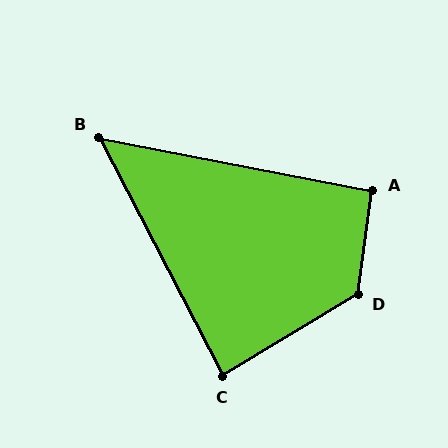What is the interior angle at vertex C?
Approximately 87 degrees (approximately right).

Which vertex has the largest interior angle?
D, at approximately 128 degrees.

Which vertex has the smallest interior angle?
B, at approximately 52 degrees.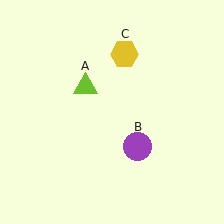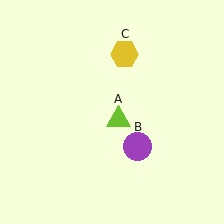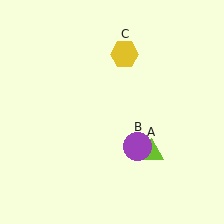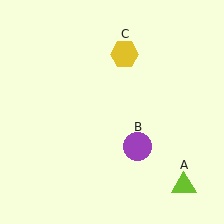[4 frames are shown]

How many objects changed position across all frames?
1 object changed position: lime triangle (object A).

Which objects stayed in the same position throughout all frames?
Purple circle (object B) and yellow hexagon (object C) remained stationary.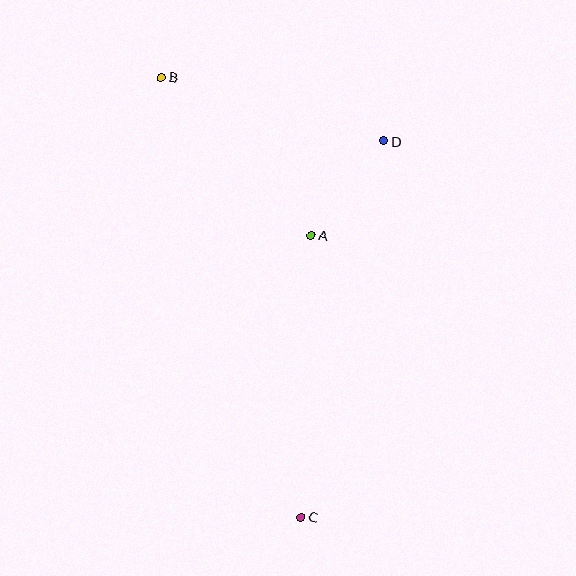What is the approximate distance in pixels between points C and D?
The distance between C and D is approximately 385 pixels.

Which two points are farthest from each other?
Points B and C are farthest from each other.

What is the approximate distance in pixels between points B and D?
The distance between B and D is approximately 231 pixels.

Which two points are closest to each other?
Points A and D are closest to each other.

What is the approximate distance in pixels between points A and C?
The distance between A and C is approximately 282 pixels.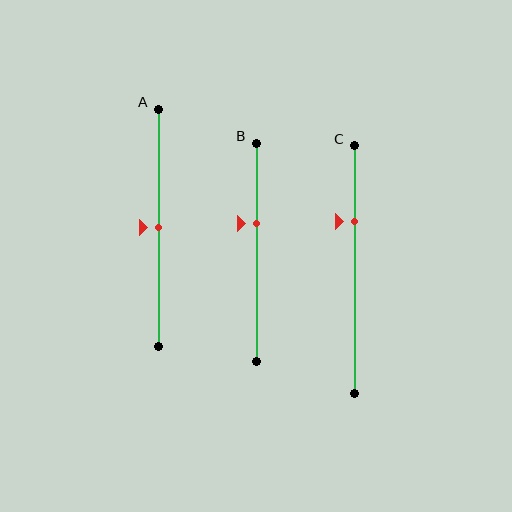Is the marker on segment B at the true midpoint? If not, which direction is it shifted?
No, the marker on segment B is shifted upward by about 13% of the segment length.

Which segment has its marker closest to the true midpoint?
Segment A has its marker closest to the true midpoint.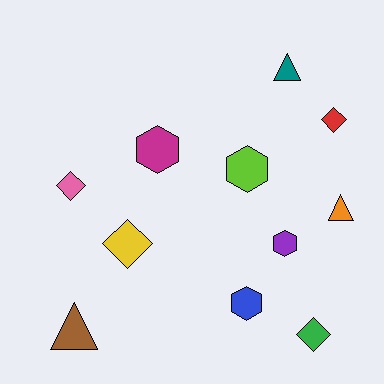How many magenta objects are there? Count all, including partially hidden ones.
There is 1 magenta object.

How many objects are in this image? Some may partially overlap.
There are 11 objects.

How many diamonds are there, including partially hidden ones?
There are 4 diamonds.